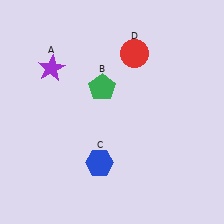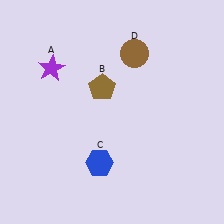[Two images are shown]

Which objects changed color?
B changed from green to brown. D changed from red to brown.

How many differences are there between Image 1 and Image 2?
There are 2 differences between the two images.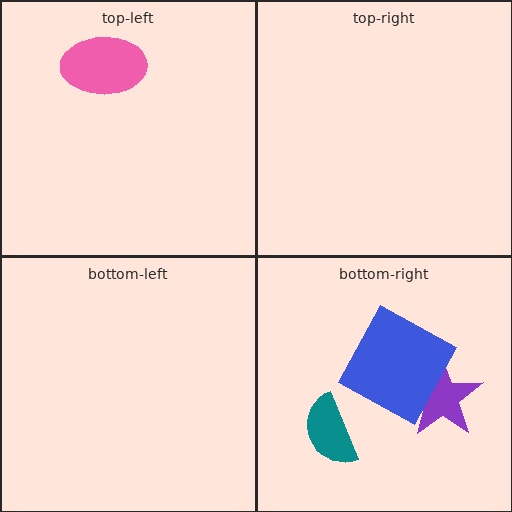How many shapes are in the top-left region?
1.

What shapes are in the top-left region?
The pink ellipse.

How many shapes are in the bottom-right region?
3.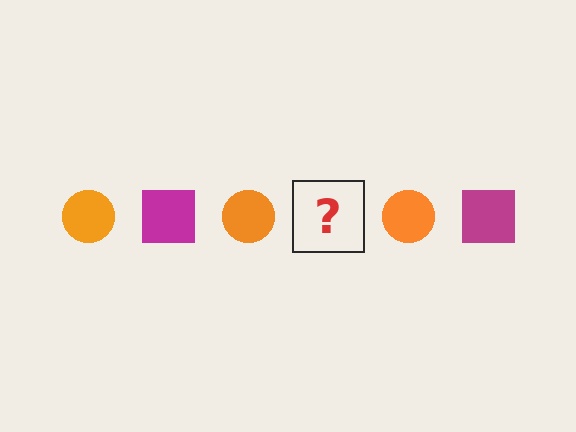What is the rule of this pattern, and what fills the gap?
The rule is that the pattern alternates between orange circle and magenta square. The gap should be filled with a magenta square.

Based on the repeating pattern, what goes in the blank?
The blank should be a magenta square.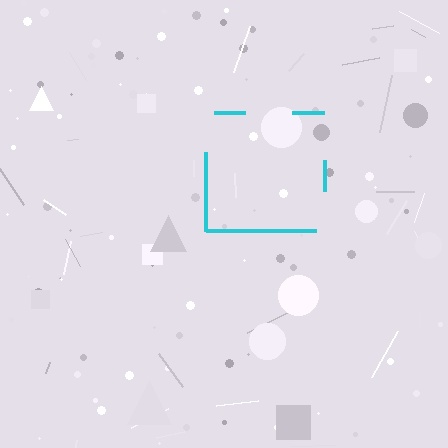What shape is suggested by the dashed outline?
The dashed outline suggests a square.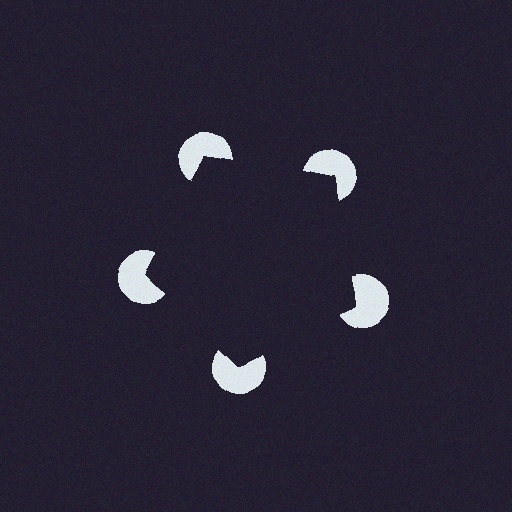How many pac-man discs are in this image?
There are 5 — one at each vertex of the illusory pentagon.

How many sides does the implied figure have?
5 sides.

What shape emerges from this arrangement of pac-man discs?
An illusory pentagon — its edges are inferred from the aligned wedge cuts in the pac-man discs, not physically drawn.